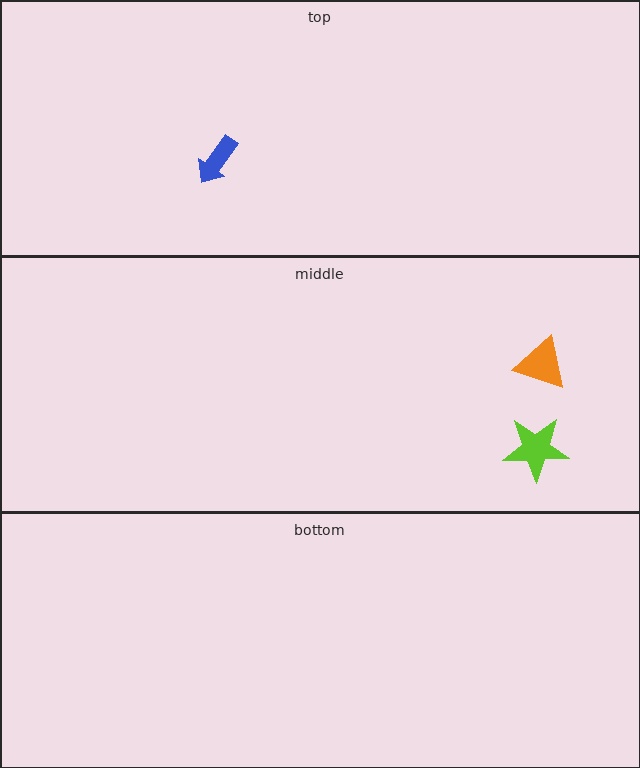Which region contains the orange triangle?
The middle region.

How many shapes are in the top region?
1.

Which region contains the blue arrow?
The top region.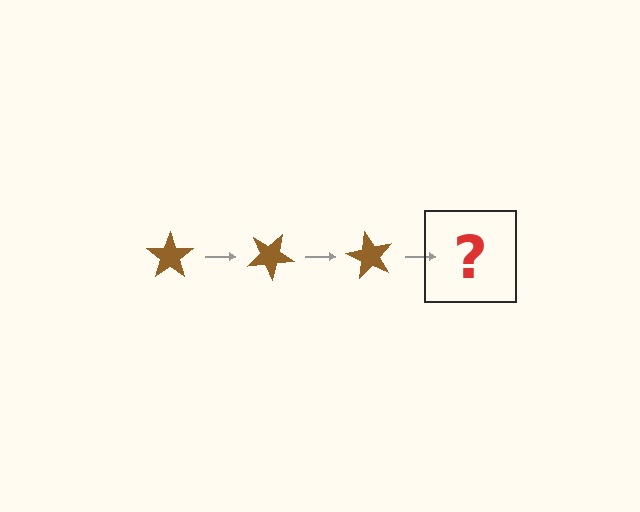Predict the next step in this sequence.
The next step is a brown star rotated 90 degrees.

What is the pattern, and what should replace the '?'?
The pattern is that the star rotates 30 degrees each step. The '?' should be a brown star rotated 90 degrees.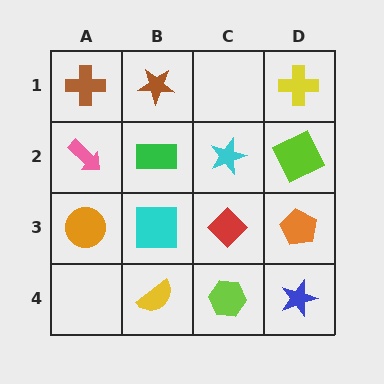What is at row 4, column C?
A lime hexagon.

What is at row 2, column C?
A cyan star.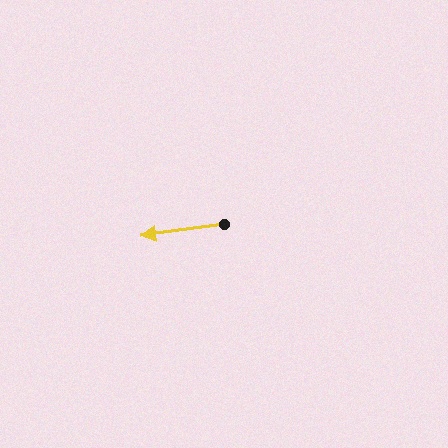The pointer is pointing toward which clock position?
Roughly 9 o'clock.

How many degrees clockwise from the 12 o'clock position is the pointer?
Approximately 262 degrees.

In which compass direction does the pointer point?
West.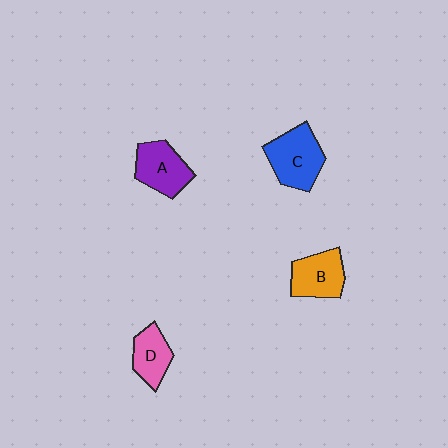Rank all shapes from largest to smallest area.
From largest to smallest: C (blue), A (purple), B (orange), D (pink).